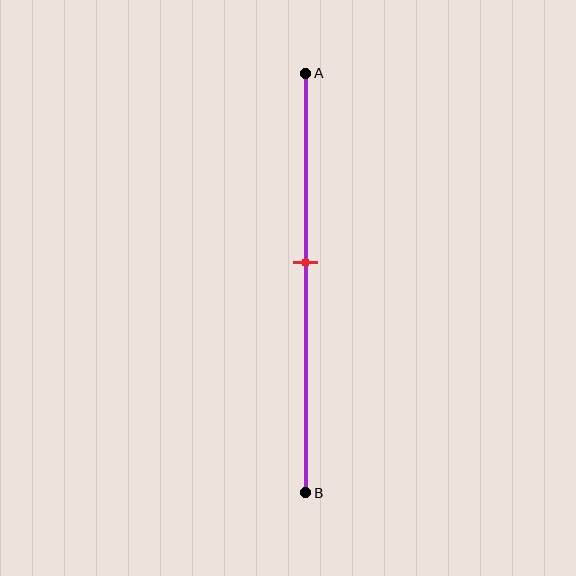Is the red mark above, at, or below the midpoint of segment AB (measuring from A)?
The red mark is above the midpoint of segment AB.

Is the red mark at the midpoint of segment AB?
No, the mark is at about 45% from A, not at the 50% midpoint.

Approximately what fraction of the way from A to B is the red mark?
The red mark is approximately 45% of the way from A to B.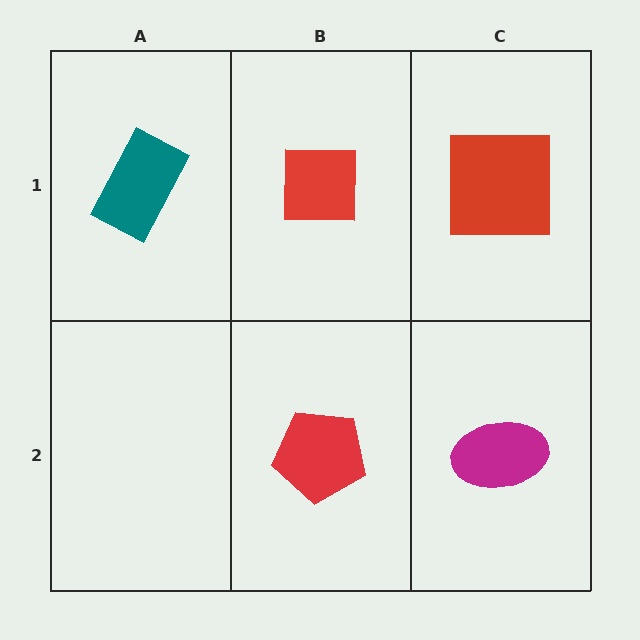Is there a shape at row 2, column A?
No, that cell is empty.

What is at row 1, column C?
A red square.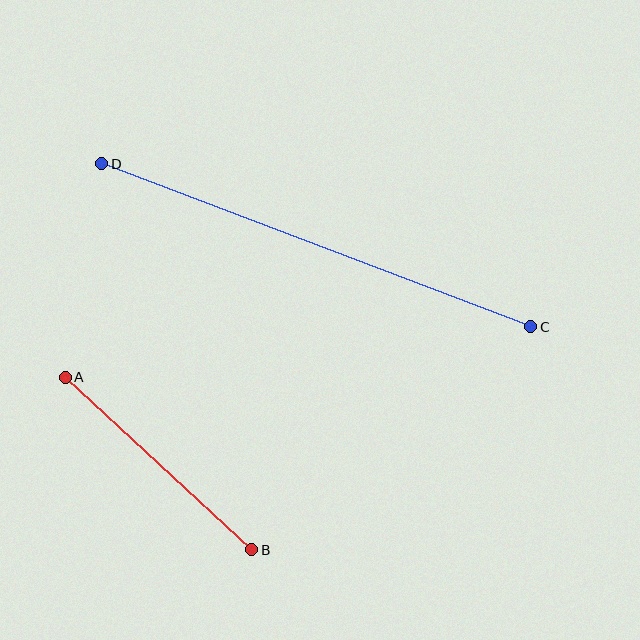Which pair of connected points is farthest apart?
Points C and D are farthest apart.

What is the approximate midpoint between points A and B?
The midpoint is at approximately (159, 464) pixels.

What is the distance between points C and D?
The distance is approximately 459 pixels.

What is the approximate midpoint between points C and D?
The midpoint is at approximately (316, 245) pixels.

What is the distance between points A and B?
The distance is approximately 254 pixels.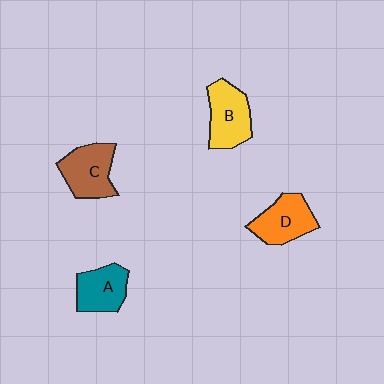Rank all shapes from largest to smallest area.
From largest to smallest: B (yellow), C (brown), D (orange), A (teal).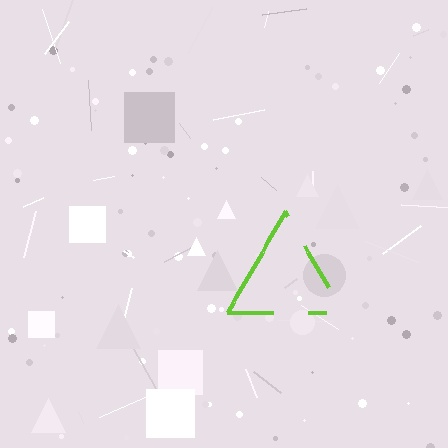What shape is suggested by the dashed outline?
The dashed outline suggests a triangle.